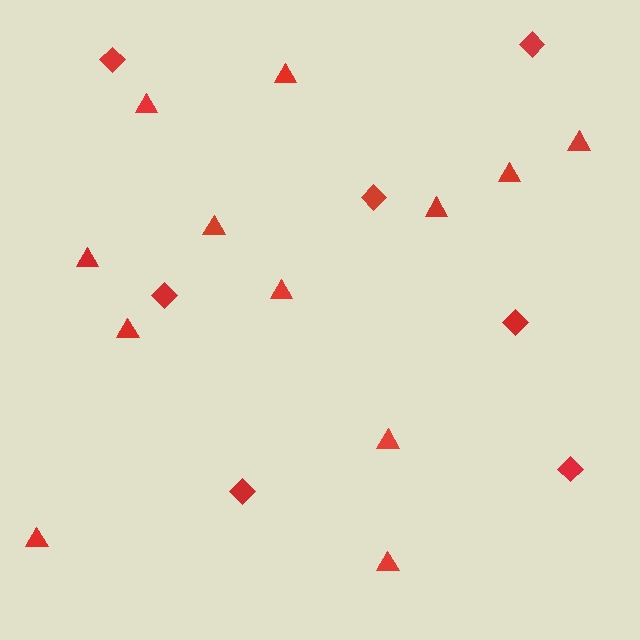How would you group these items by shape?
There are 2 groups: one group of diamonds (7) and one group of triangles (12).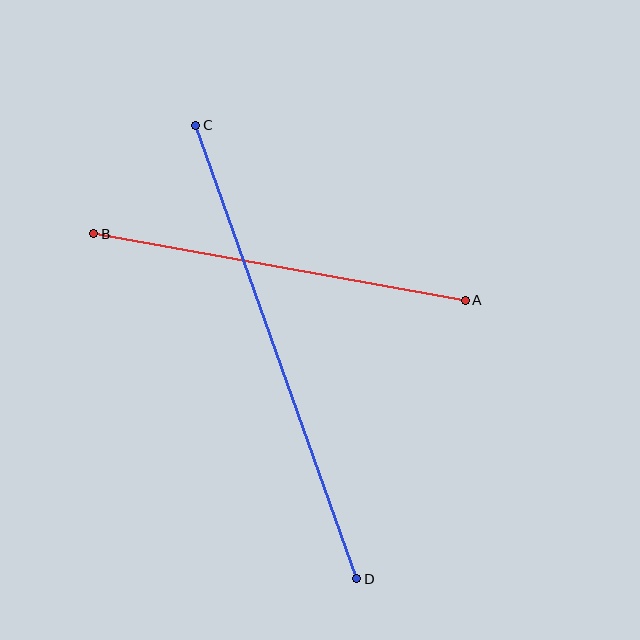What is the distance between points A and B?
The distance is approximately 377 pixels.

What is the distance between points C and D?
The distance is approximately 481 pixels.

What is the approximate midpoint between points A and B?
The midpoint is at approximately (279, 267) pixels.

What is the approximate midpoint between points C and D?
The midpoint is at approximately (276, 352) pixels.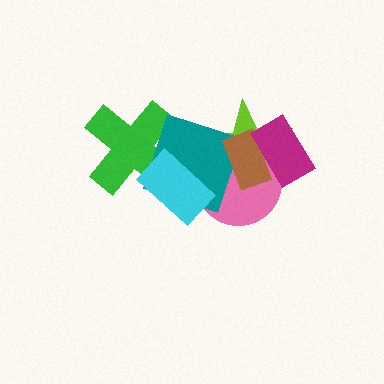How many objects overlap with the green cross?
2 objects overlap with the green cross.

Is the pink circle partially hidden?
Yes, it is partially covered by another shape.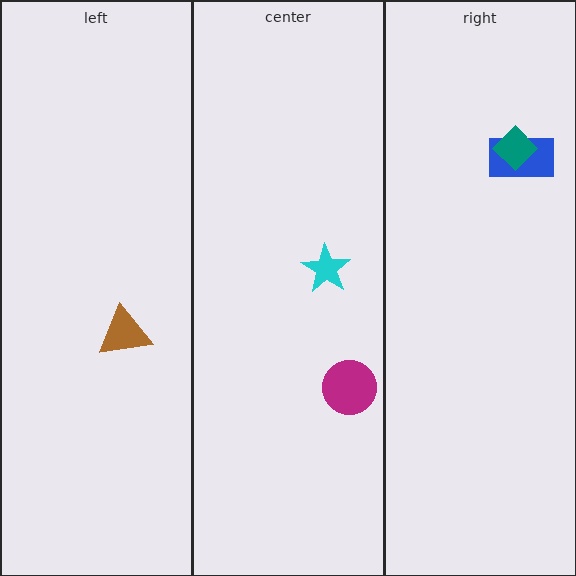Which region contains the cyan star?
The center region.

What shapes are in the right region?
The blue rectangle, the teal diamond.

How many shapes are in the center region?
2.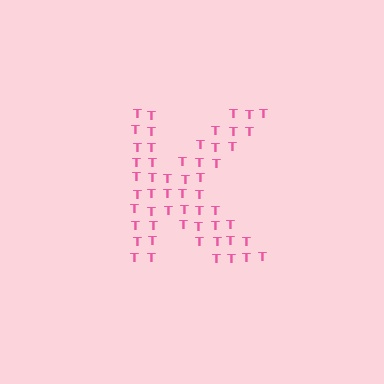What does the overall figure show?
The overall figure shows the letter K.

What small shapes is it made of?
It is made of small letter T's.